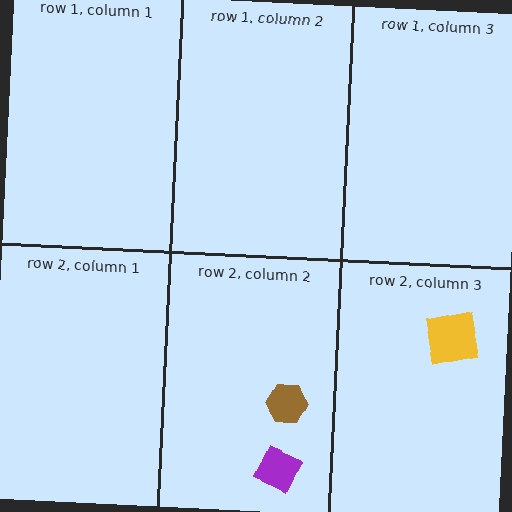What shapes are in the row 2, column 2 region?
The purple diamond, the brown hexagon.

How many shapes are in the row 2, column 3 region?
1.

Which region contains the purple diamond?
The row 2, column 2 region.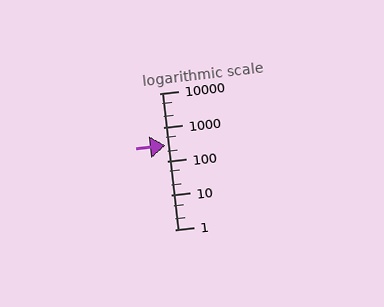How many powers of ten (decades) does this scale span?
The scale spans 4 decades, from 1 to 10000.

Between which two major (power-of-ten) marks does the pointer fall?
The pointer is between 100 and 1000.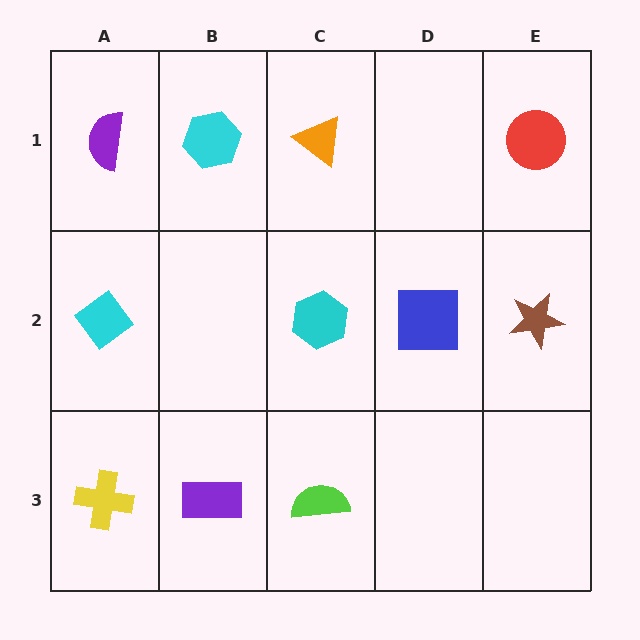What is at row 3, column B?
A purple rectangle.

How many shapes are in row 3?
3 shapes.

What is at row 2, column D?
A blue square.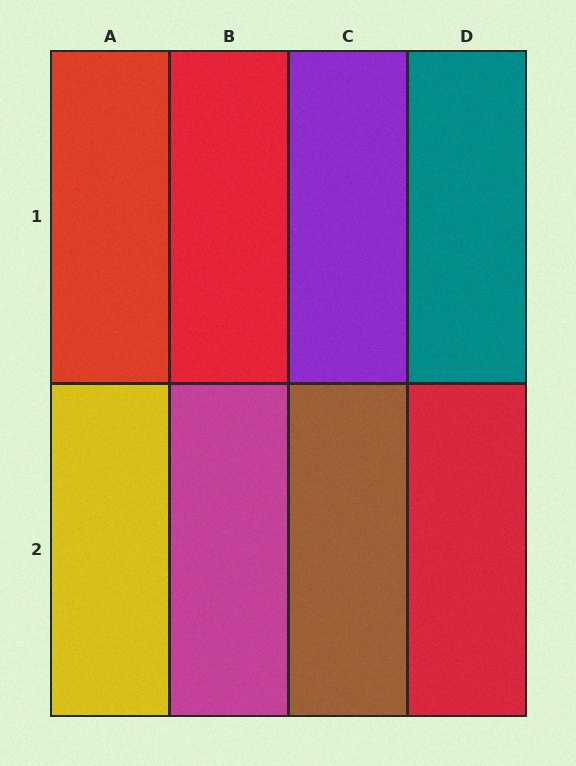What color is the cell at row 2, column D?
Red.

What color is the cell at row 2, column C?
Brown.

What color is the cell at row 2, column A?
Yellow.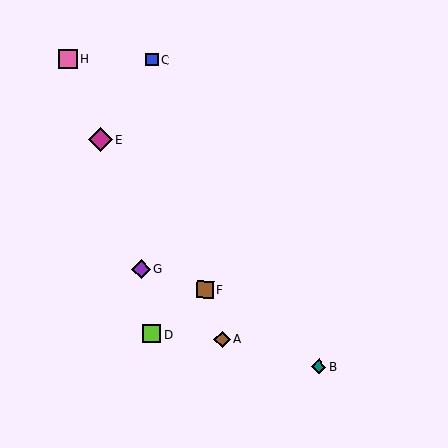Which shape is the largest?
The magenta diamond (labeled E) is the largest.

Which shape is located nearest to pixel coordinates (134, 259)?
The purple diamond (labeled G) at (141, 269) is nearest to that location.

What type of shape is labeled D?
Shape D is a lime square.